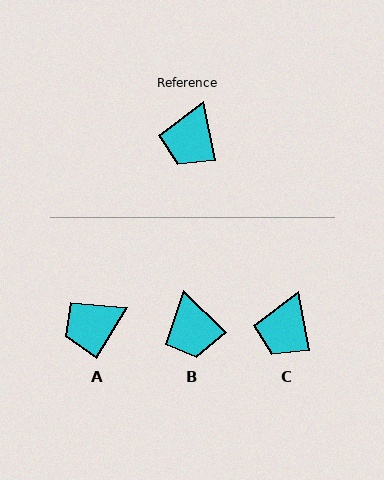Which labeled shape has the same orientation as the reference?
C.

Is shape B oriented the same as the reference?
No, it is off by about 34 degrees.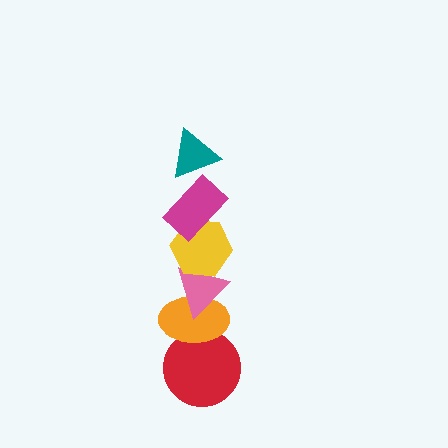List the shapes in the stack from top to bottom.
From top to bottom: the teal triangle, the magenta rectangle, the yellow hexagon, the pink triangle, the orange ellipse, the red circle.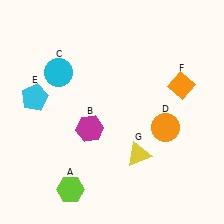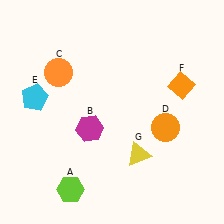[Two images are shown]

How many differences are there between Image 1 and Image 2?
There is 1 difference between the two images.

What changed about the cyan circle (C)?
In Image 1, C is cyan. In Image 2, it changed to orange.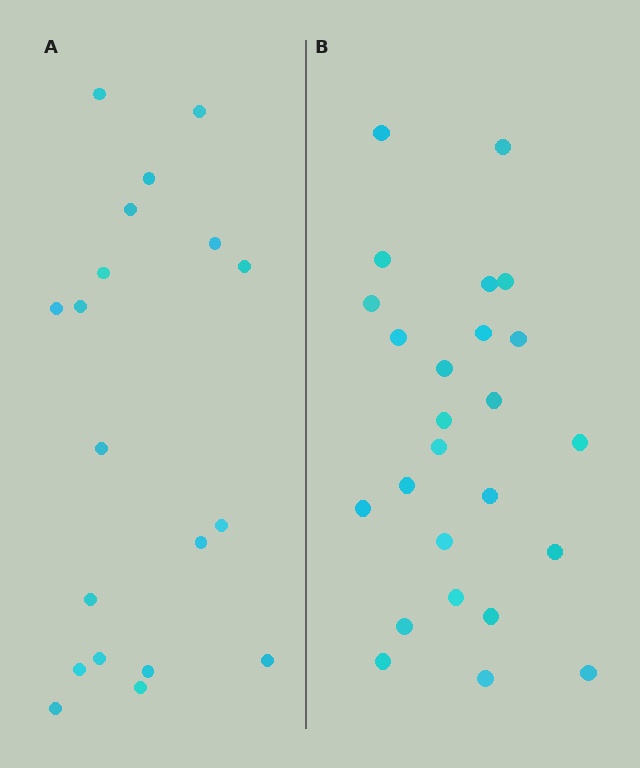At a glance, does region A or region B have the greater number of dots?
Region B (the right region) has more dots.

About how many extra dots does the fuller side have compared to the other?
Region B has about 6 more dots than region A.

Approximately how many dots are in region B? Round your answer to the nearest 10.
About 20 dots. (The exact count is 25, which rounds to 20.)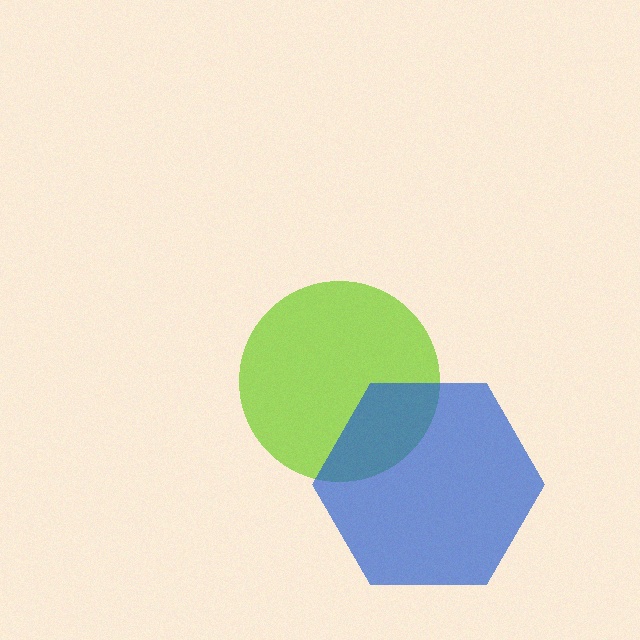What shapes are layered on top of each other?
The layered shapes are: a lime circle, a blue hexagon.